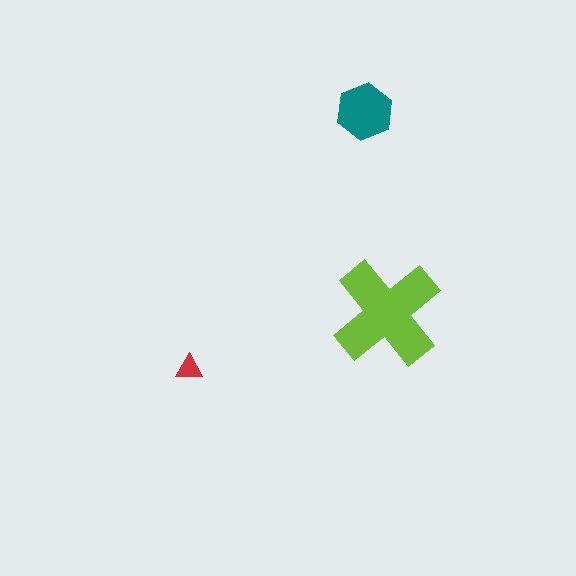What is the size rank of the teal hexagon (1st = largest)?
2nd.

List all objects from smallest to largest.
The red triangle, the teal hexagon, the lime cross.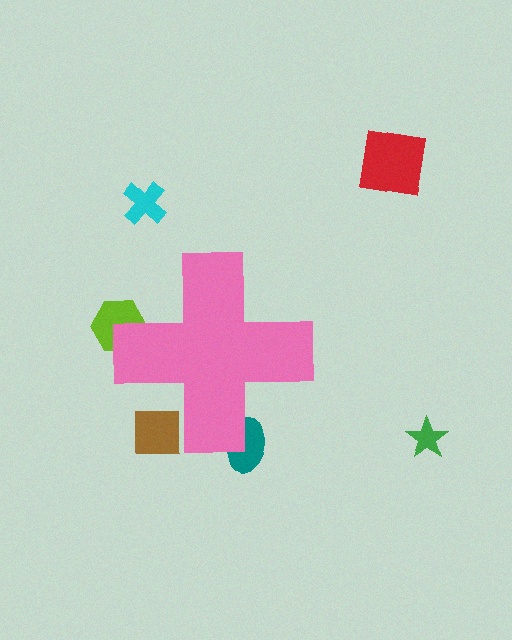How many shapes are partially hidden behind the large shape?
3 shapes are partially hidden.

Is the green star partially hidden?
No, the green star is fully visible.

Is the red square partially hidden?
No, the red square is fully visible.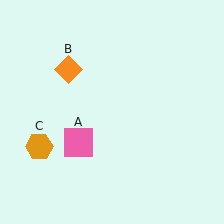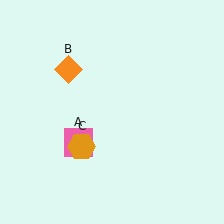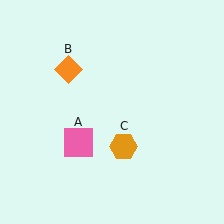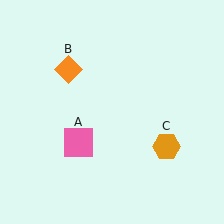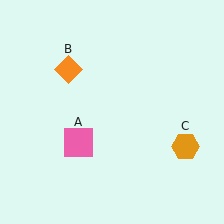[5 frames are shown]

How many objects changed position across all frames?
1 object changed position: orange hexagon (object C).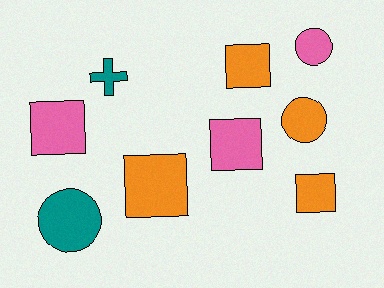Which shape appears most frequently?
Square, with 5 objects.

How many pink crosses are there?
There are no pink crosses.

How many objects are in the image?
There are 9 objects.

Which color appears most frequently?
Orange, with 4 objects.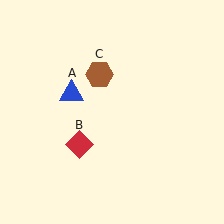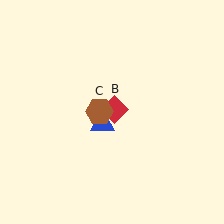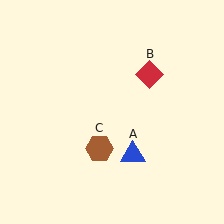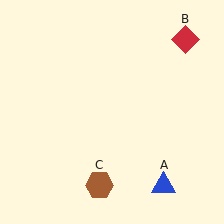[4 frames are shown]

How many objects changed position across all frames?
3 objects changed position: blue triangle (object A), red diamond (object B), brown hexagon (object C).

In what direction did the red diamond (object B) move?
The red diamond (object B) moved up and to the right.